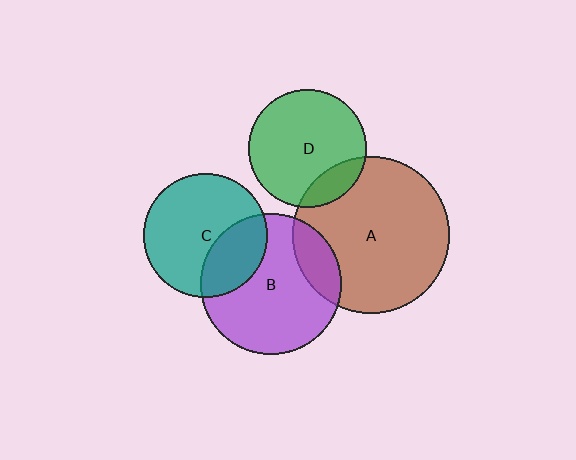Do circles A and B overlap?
Yes.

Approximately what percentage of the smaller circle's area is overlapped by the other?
Approximately 15%.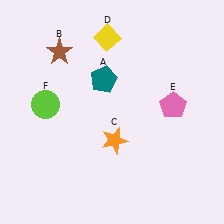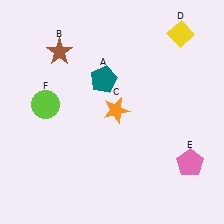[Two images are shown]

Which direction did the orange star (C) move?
The orange star (C) moved up.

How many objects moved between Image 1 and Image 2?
3 objects moved between the two images.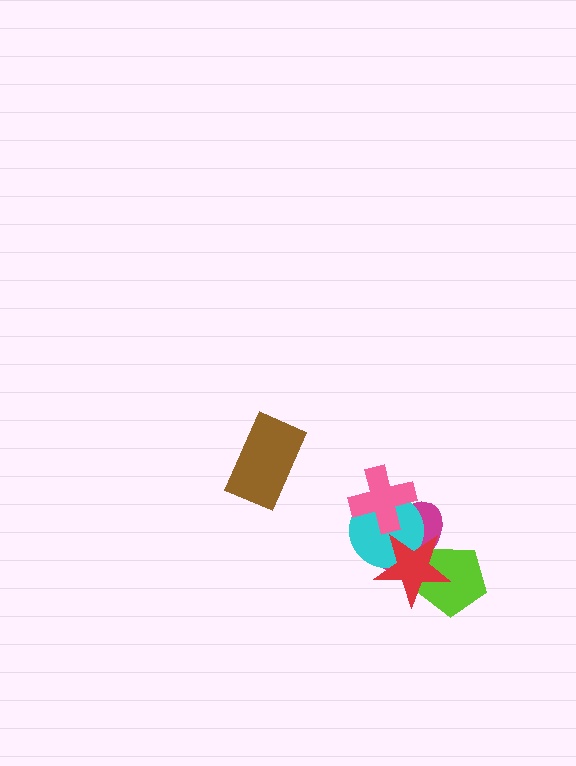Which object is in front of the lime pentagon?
The red star is in front of the lime pentagon.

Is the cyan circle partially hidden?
Yes, it is partially covered by another shape.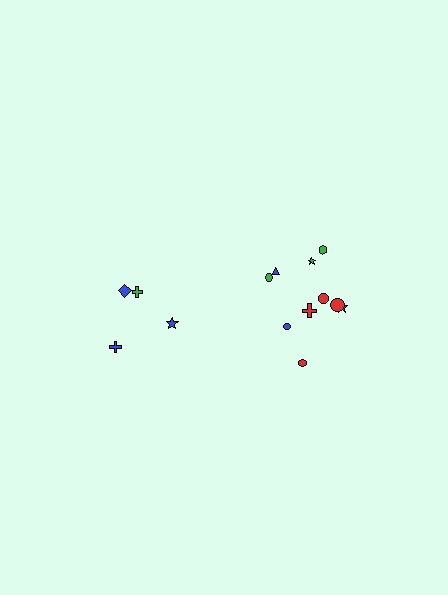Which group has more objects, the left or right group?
The right group.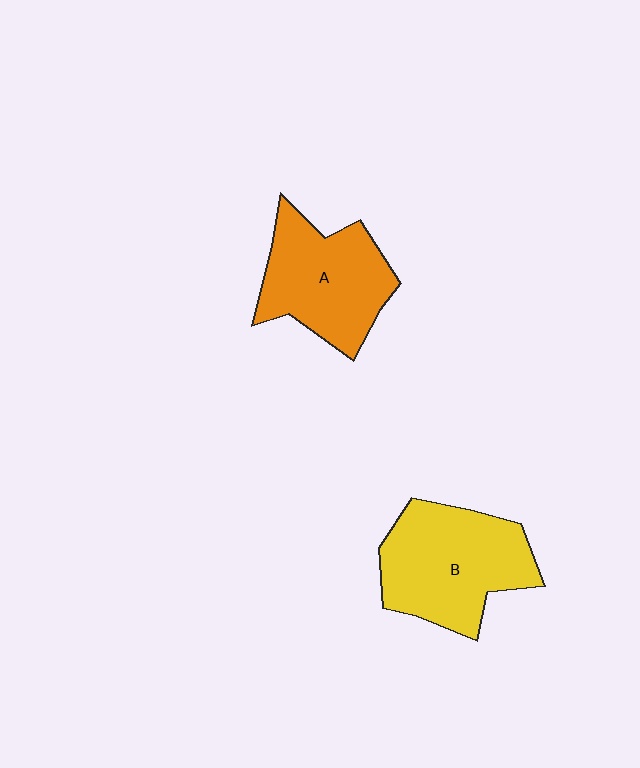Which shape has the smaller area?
Shape A (orange).